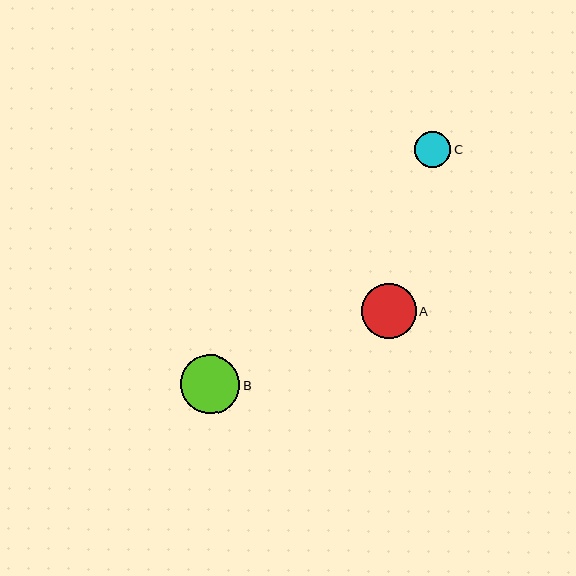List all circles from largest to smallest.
From largest to smallest: B, A, C.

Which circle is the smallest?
Circle C is the smallest with a size of approximately 36 pixels.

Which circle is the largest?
Circle B is the largest with a size of approximately 59 pixels.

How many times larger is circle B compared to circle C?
Circle B is approximately 1.6 times the size of circle C.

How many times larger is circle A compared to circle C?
Circle A is approximately 1.5 times the size of circle C.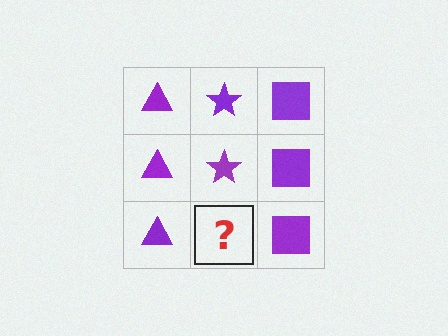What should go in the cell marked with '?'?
The missing cell should contain a purple star.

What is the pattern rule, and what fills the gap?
The rule is that each column has a consistent shape. The gap should be filled with a purple star.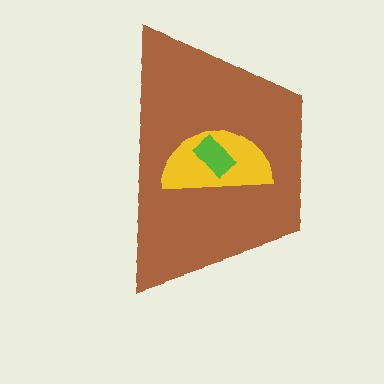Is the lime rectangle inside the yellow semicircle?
Yes.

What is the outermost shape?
The brown trapezoid.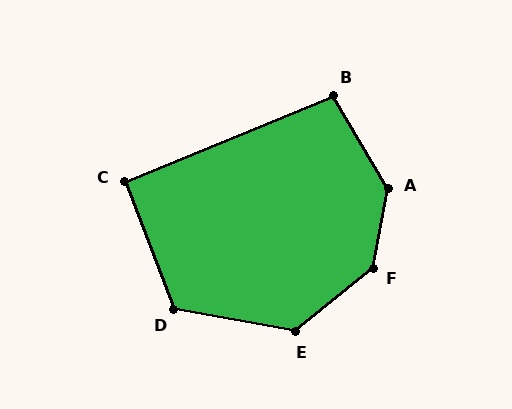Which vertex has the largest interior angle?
F, at approximately 140 degrees.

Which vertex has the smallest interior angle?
C, at approximately 91 degrees.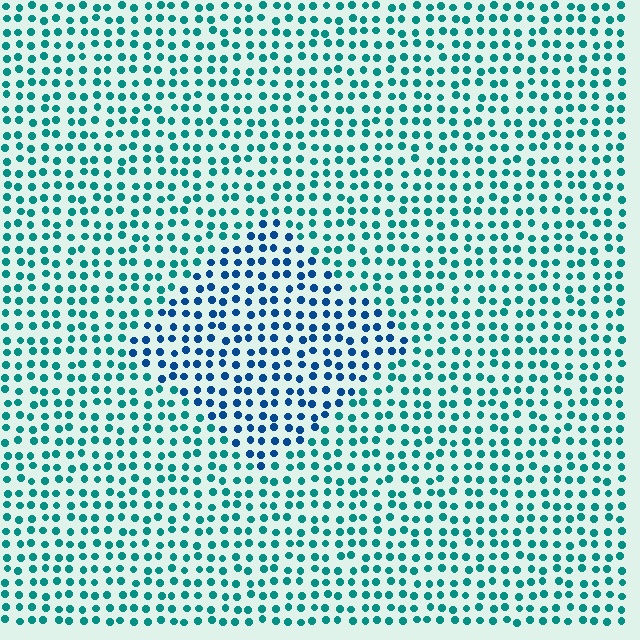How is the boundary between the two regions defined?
The boundary is defined purely by a slight shift in hue (about 36 degrees). Spacing, size, and orientation are identical on both sides.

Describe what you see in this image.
The image is filled with small teal elements in a uniform arrangement. A diamond-shaped region is visible where the elements are tinted to a slightly different hue, forming a subtle color boundary.